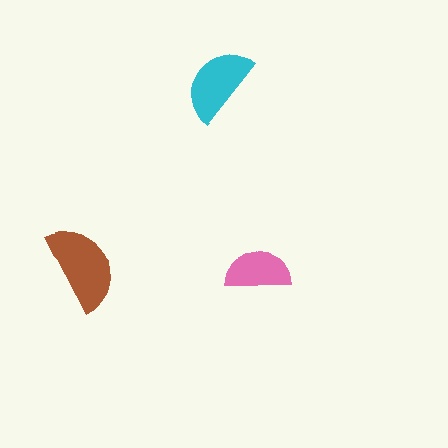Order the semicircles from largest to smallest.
the brown one, the cyan one, the pink one.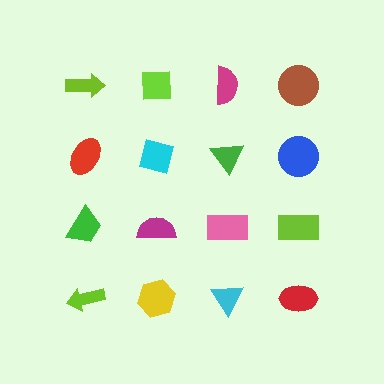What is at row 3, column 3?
A pink rectangle.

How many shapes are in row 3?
4 shapes.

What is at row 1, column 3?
A magenta semicircle.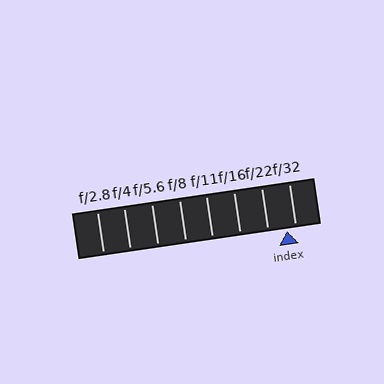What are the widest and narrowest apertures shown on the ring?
The widest aperture shown is f/2.8 and the narrowest is f/32.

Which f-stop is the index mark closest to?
The index mark is closest to f/32.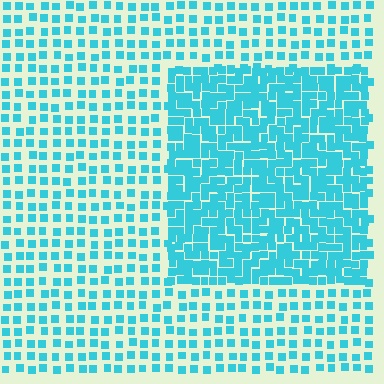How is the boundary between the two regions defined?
The boundary is defined by a change in element density (approximately 2.2x ratio). All elements are the same color, size, and shape.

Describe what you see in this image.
The image contains small cyan elements arranged at two different densities. A rectangle-shaped region is visible where the elements are more densely packed than the surrounding area.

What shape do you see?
I see a rectangle.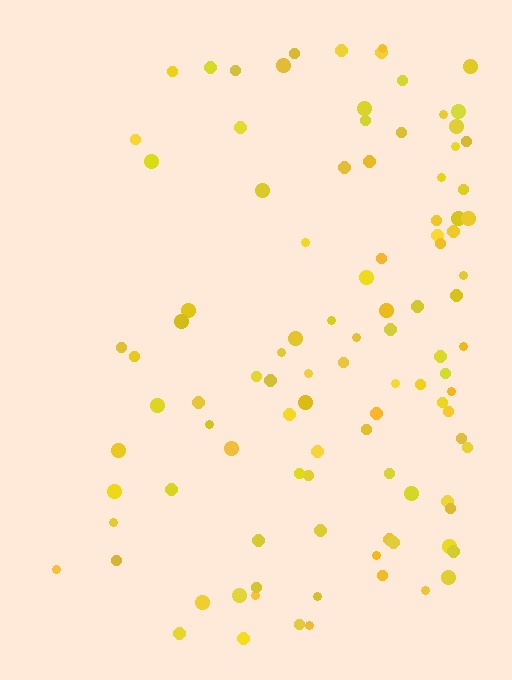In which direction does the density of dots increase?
From left to right, with the right side densest.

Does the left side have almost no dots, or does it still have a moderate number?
Still a moderate number, just noticeably fewer than the right.